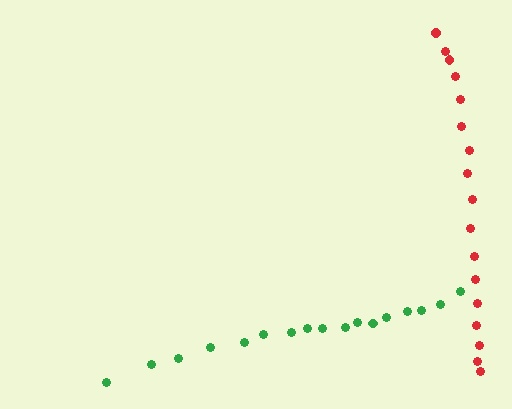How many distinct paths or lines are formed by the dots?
There are 2 distinct paths.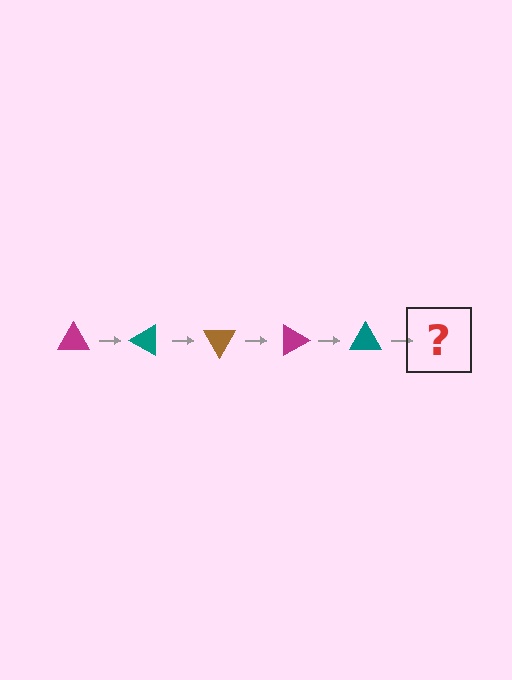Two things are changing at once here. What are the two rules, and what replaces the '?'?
The two rules are that it rotates 30 degrees each step and the color cycles through magenta, teal, and brown. The '?' should be a brown triangle, rotated 150 degrees from the start.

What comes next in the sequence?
The next element should be a brown triangle, rotated 150 degrees from the start.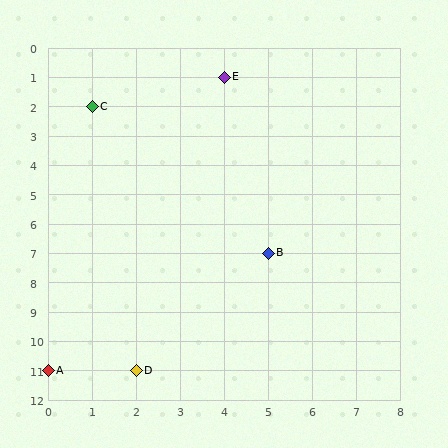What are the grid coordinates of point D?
Point D is at grid coordinates (2, 11).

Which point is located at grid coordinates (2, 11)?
Point D is at (2, 11).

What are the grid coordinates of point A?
Point A is at grid coordinates (0, 11).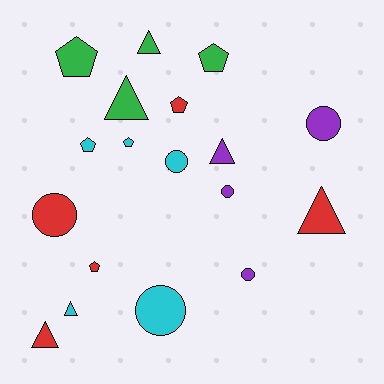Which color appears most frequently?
Cyan, with 5 objects.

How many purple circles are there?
There are 3 purple circles.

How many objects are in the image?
There are 18 objects.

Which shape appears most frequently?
Circle, with 6 objects.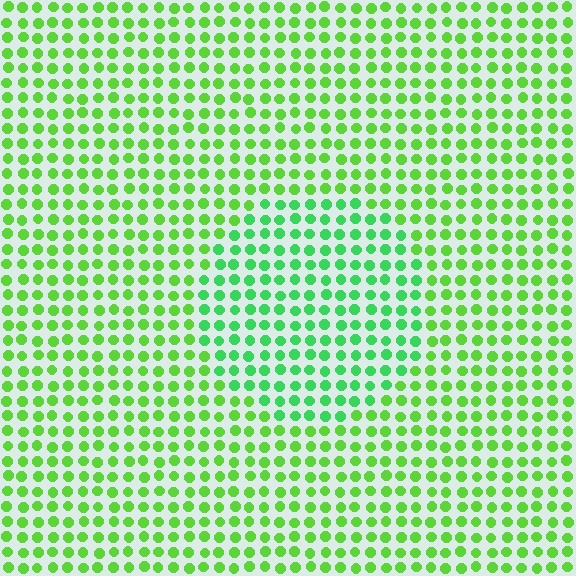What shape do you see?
I see a circle.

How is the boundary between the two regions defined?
The boundary is defined purely by a slight shift in hue (about 27 degrees). Spacing, size, and orientation are identical on both sides.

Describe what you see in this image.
The image is filled with small lime elements in a uniform arrangement. A circle-shaped region is visible where the elements are tinted to a slightly different hue, forming a subtle color boundary.